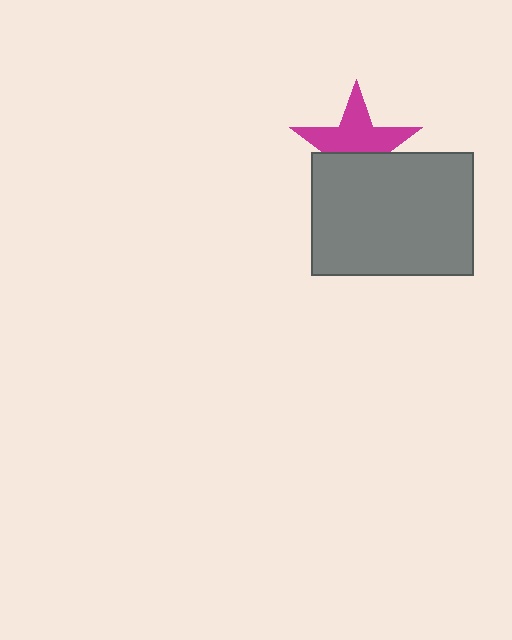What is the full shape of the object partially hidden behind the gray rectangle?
The partially hidden object is a magenta star.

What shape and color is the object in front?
The object in front is a gray rectangle.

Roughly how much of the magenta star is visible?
About half of it is visible (roughly 57%).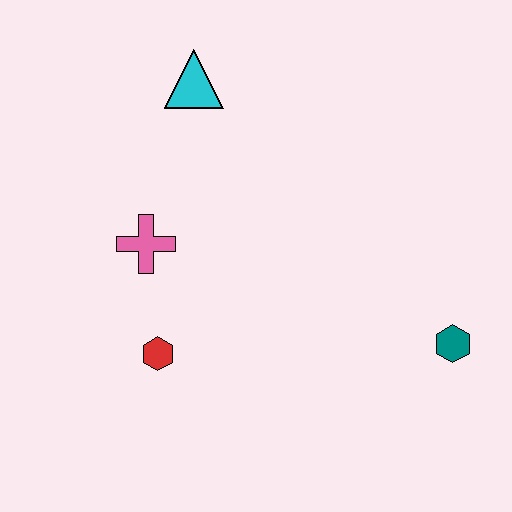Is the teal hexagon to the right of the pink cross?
Yes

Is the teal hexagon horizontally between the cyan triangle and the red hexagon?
No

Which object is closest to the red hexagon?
The pink cross is closest to the red hexagon.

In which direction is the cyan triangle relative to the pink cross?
The cyan triangle is above the pink cross.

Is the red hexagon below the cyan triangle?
Yes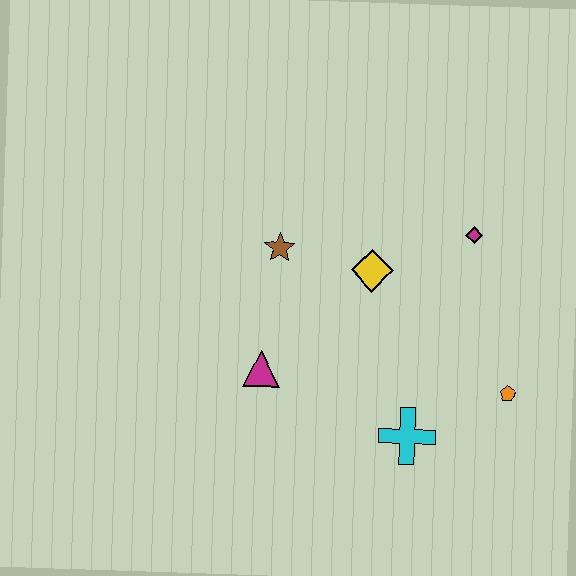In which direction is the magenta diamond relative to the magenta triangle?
The magenta diamond is to the right of the magenta triangle.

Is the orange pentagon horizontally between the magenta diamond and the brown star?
No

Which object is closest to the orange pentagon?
The cyan cross is closest to the orange pentagon.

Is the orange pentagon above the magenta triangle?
No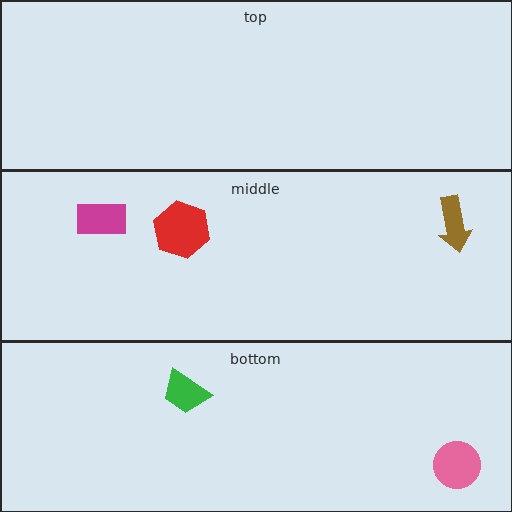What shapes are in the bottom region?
The green trapezoid, the pink circle.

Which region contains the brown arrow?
The middle region.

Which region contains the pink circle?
The bottom region.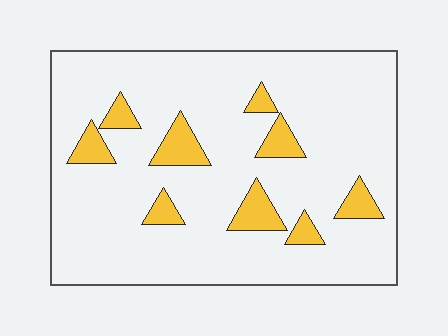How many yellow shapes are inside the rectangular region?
9.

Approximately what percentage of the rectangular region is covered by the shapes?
Approximately 10%.